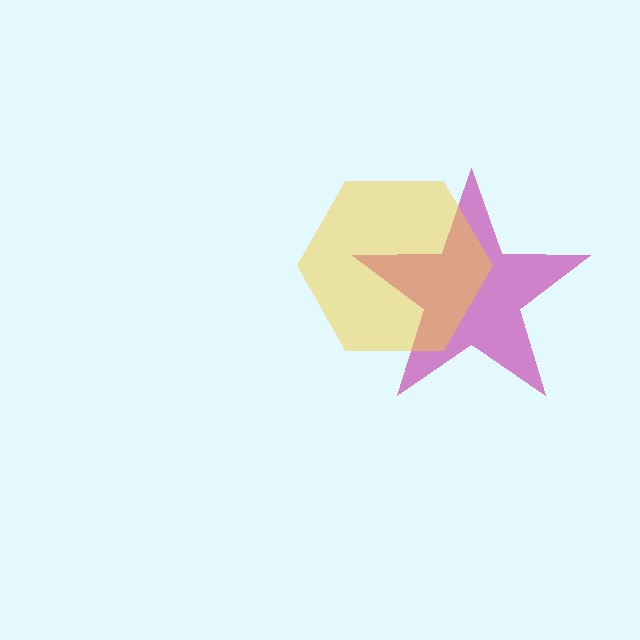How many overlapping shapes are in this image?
There are 2 overlapping shapes in the image.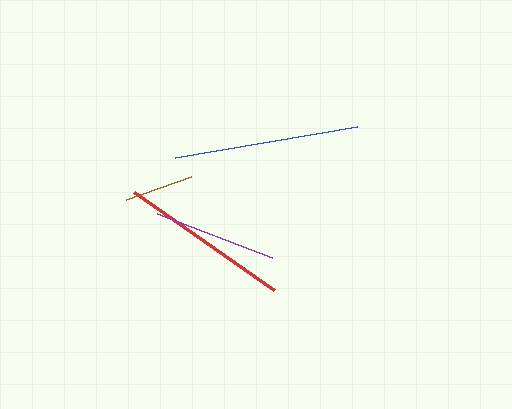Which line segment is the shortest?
The brown line is the shortest at approximately 68 pixels.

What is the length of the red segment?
The red segment is approximately 171 pixels long.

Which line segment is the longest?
The blue line is the longest at approximately 185 pixels.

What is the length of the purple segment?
The purple segment is approximately 123 pixels long.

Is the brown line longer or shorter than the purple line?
The purple line is longer than the brown line.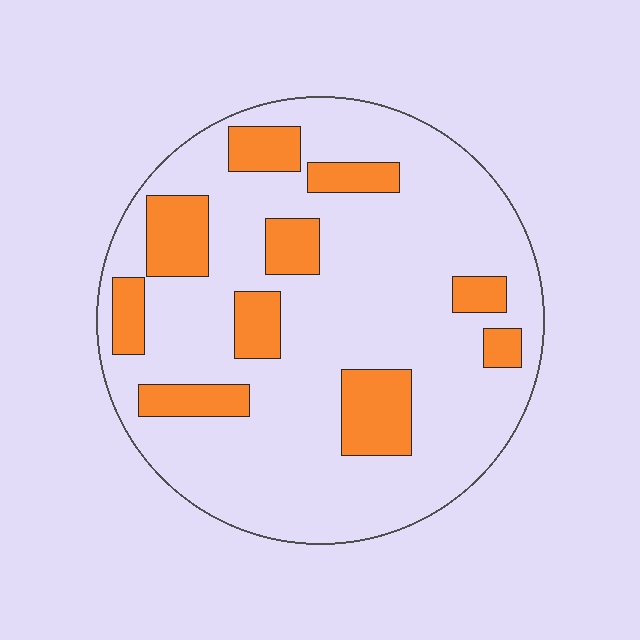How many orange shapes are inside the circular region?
10.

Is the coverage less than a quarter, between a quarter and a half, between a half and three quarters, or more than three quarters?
Less than a quarter.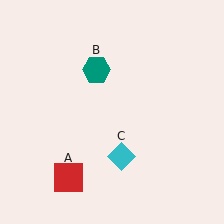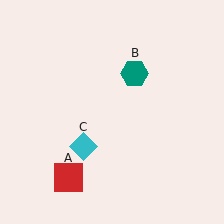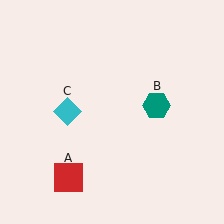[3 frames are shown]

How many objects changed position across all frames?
2 objects changed position: teal hexagon (object B), cyan diamond (object C).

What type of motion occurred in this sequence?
The teal hexagon (object B), cyan diamond (object C) rotated clockwise around the center of the scene.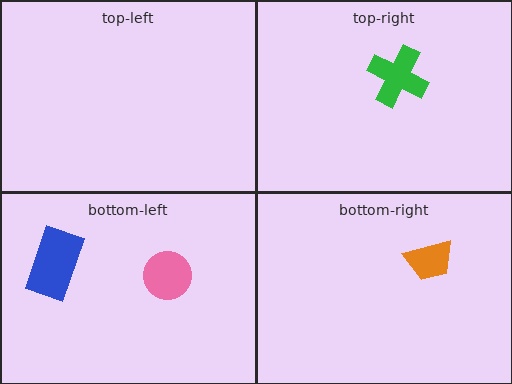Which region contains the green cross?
The top-right region.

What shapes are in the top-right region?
The green cross.